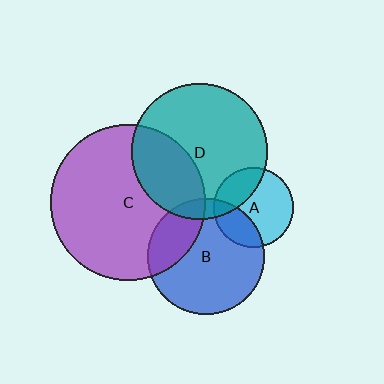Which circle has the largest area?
Circle C (purple).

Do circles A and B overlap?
Yes.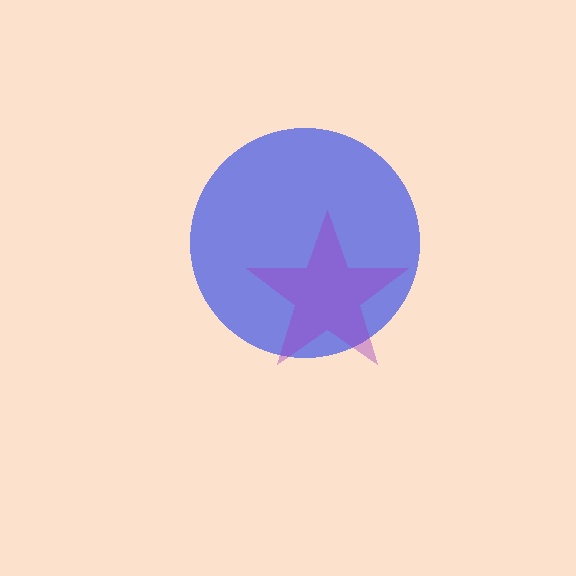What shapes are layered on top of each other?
The layered shapes are: a blue circle, a purple star.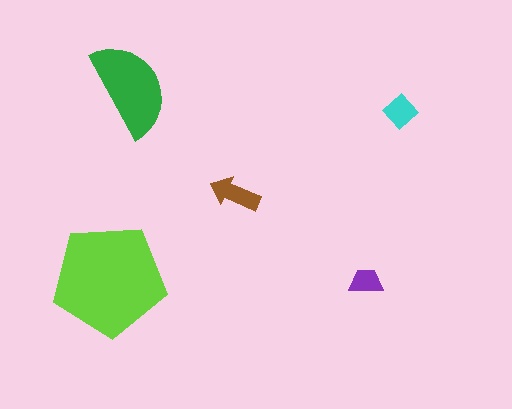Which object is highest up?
The green semicircle is topmost.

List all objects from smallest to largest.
The purple trapezoid, the cyan diamond, the brown arrow, the green semicircle, the lime pentagon.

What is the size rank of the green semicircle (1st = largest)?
2nd.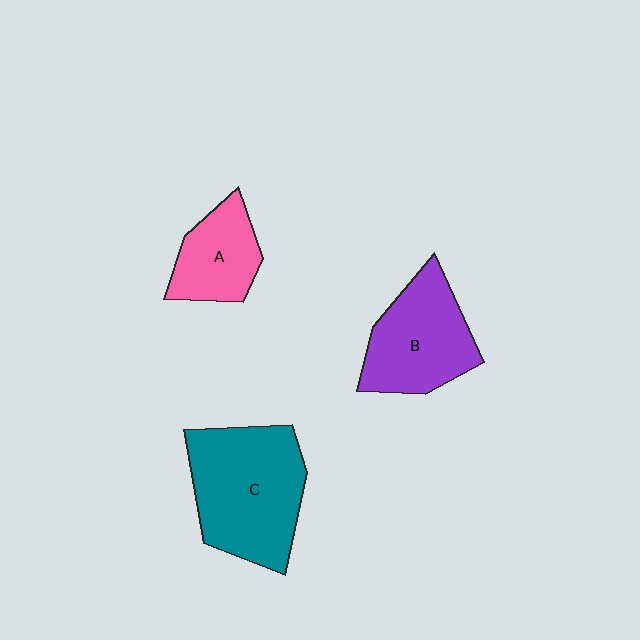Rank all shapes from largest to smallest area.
From largest to smallest: C (teal), B (purple), A (pink).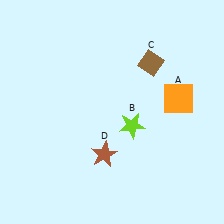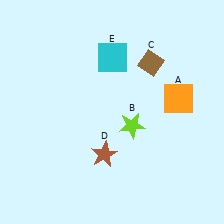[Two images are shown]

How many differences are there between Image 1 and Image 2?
There is 1 difference between the two images.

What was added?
A cyan square (E) was added in Image 2.